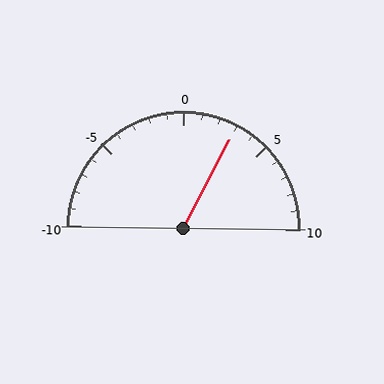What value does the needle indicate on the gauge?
The needle indicates approximately 3.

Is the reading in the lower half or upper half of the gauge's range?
The reading is in the upper half of the range (-10 to 10).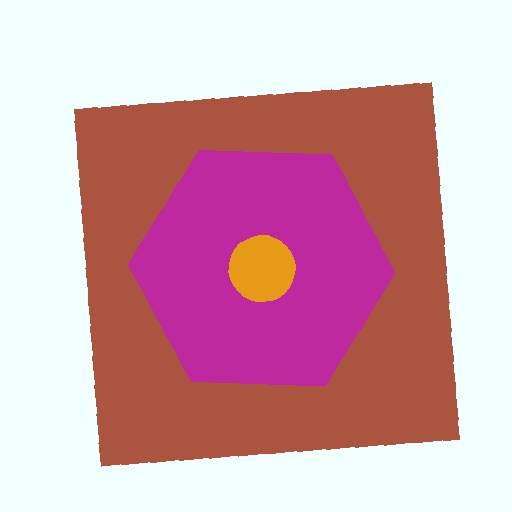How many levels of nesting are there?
3.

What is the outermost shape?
The brown square.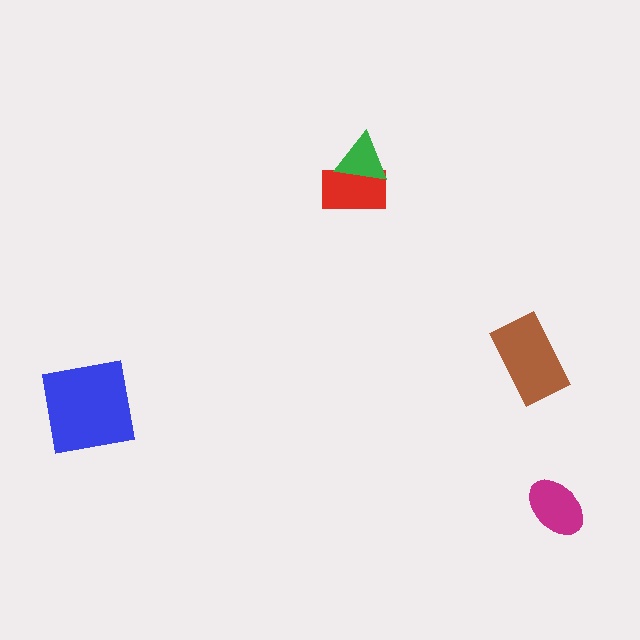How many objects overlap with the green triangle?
1 object overlaps with the green triangle.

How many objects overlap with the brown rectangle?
0 objects overlap with the brown rectangle.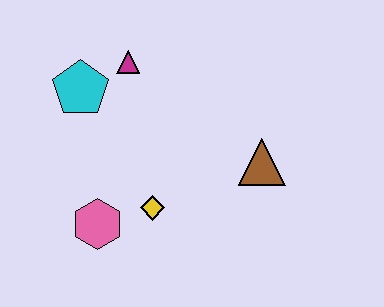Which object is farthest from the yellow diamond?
The magenta triangle is farthest from the yellow diamond.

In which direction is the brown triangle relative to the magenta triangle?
The brown triangle is to the right of the magenta triangle.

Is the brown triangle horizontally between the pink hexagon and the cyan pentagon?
No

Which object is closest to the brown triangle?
The yellow diamond is closest to the brown triangle.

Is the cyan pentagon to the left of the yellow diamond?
Yes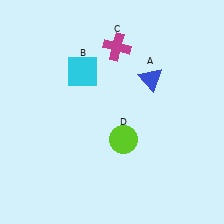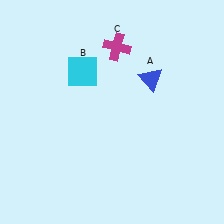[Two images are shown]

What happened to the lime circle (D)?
The lime circle (D) was removed in Image 2. It was in the bottom-right area of Image 1.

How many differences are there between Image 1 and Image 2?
There is 1 difference between the two images.